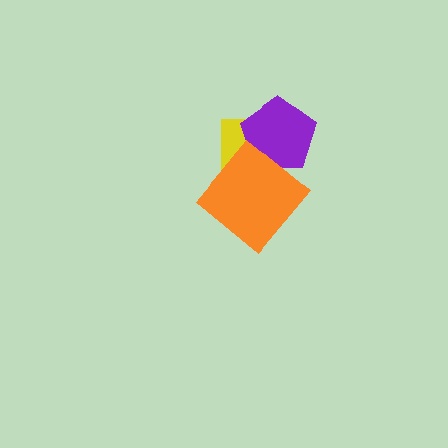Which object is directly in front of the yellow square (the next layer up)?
The purple pentagon is directly in front of the yellow square.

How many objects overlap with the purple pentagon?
2 objects overlap with the purple pentagon.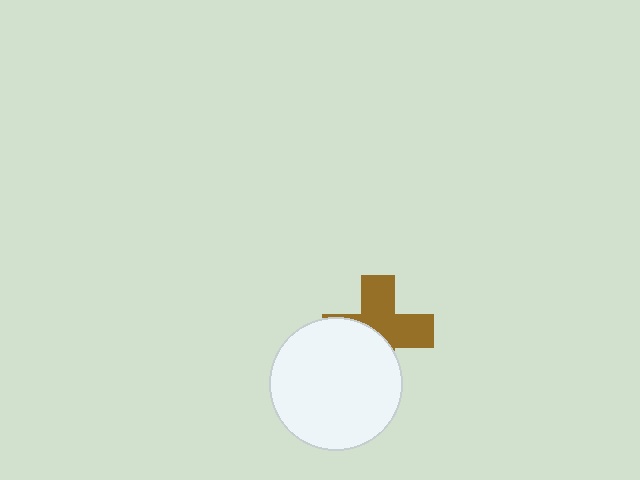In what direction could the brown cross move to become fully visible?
The brown cross could move toward the upper-right. That would shift it out from behind the white circle entirely.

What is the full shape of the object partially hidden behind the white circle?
The partially hidden object is a brown cross.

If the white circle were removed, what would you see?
You would see the complete brown cross.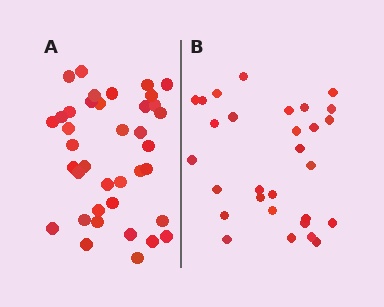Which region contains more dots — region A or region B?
Region A (the left region) has more dots.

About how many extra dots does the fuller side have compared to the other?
Region A has roughly 8 or so more dots than region B.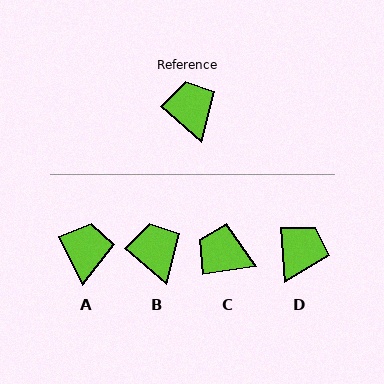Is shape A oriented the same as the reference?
No, it is off by about 23 degrees.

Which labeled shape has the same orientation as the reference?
B.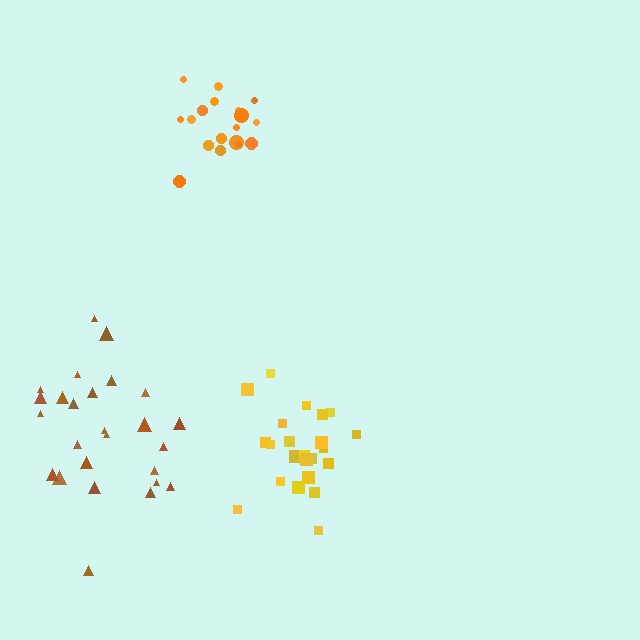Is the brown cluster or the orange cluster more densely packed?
Orange.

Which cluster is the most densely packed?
Orange.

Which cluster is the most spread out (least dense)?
Brown.